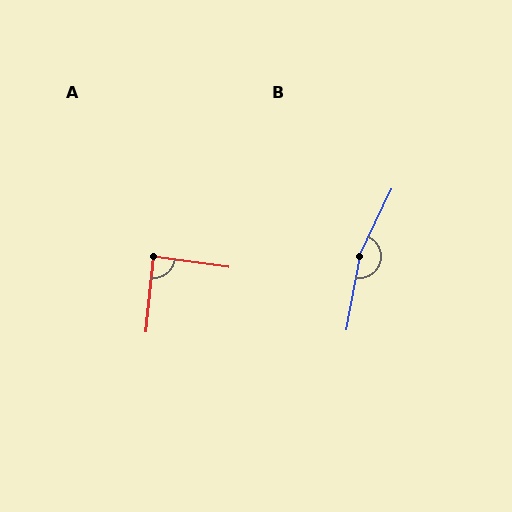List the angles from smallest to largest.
A (88°), B (165°).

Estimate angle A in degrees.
Approximately 88 degrees.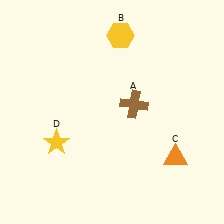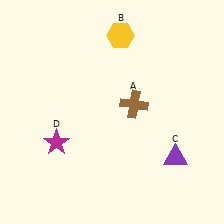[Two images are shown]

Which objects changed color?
C changed from orange to purple. D changed from yellow to magenta.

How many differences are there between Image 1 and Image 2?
There are 2 differences between the two images.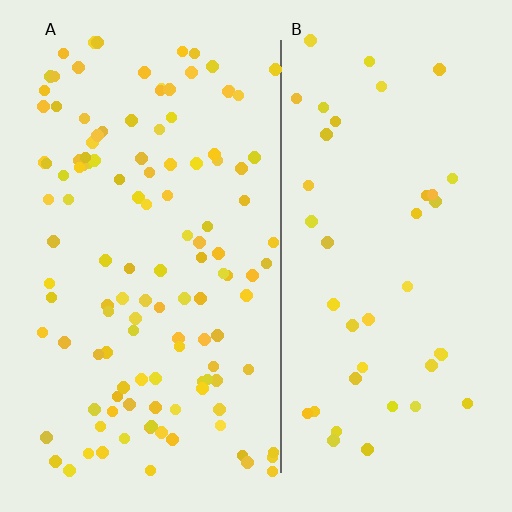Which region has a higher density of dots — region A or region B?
A (the left).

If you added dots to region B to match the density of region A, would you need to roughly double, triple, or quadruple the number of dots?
Approximately triple.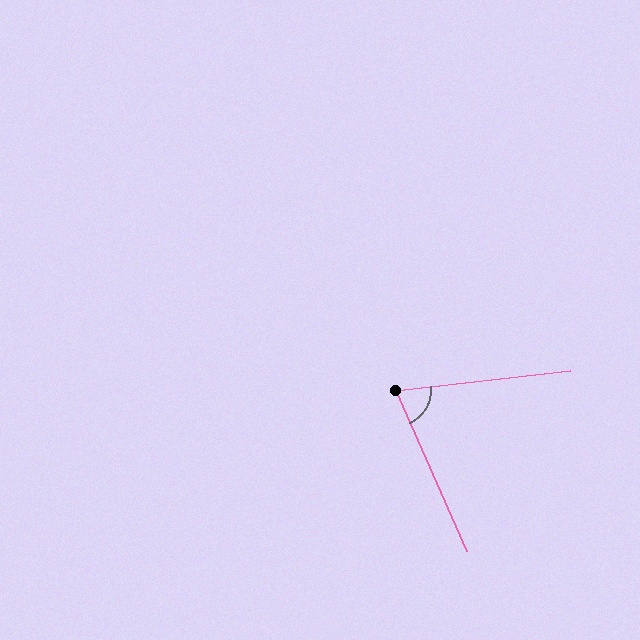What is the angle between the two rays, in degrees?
Approximately 73 degrees.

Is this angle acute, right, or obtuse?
It is acute.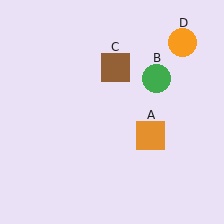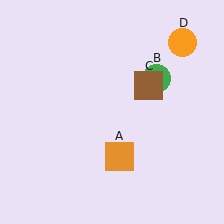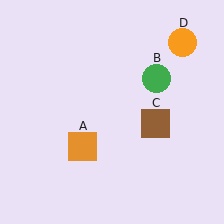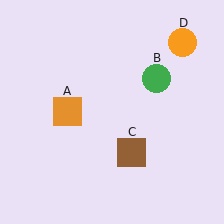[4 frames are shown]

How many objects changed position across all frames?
2 objects changed position: orange square (object A), brown square (object C).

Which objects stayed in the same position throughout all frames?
Green circle (object B) and orange circle (object D) remained stationary.